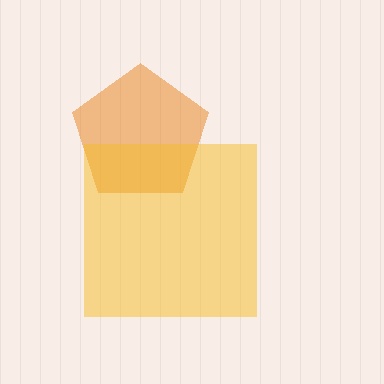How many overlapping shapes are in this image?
There are 2 overlapping shapes in the image.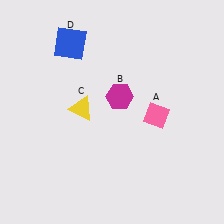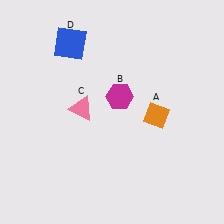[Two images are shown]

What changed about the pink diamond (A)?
In Image 1, A is pink. In Image 2, it changed to orange.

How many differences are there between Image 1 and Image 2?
There are 2 differences between the two images.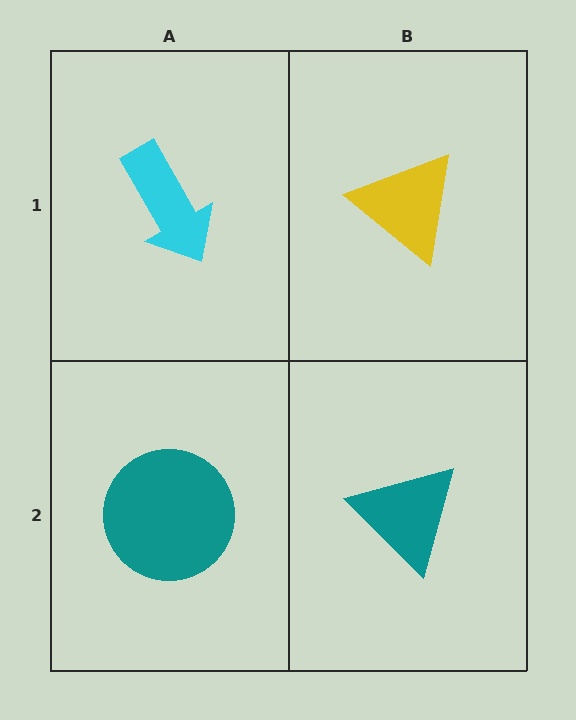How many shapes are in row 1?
2 shapes.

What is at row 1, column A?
A cyan arrow.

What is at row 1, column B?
A yellow triangle.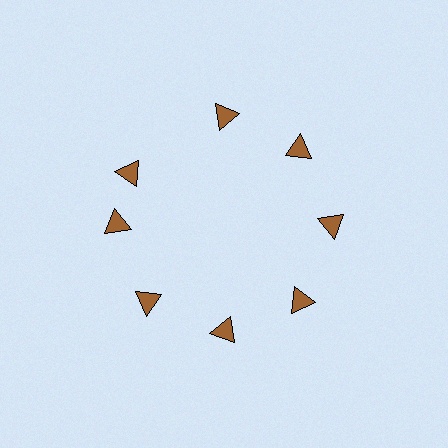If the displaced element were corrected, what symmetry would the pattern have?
It would have 8-fold rotational symmetry — the pattern would map onto itself every 45 degrees.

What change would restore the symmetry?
The symmetry would be restored by rotating it back into even spacing with its neighbors so that all 8 triangles sit at equal angles and equal distance from the center.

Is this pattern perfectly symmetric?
No. The 8 brown triangles are arranged in a ring, but one element near the 10 o'clock position is rotated out of alignment along the ring, breaking the 8-fold rotational symmetry.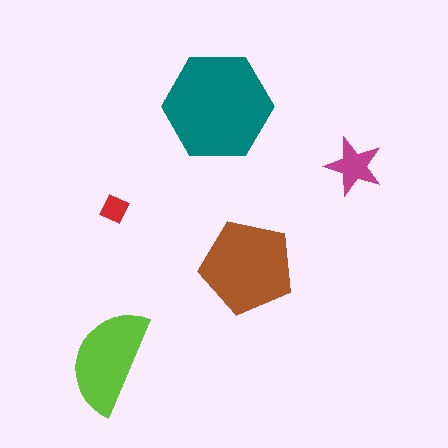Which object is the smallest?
The red diamond.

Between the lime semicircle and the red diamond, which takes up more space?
The lime semicircle.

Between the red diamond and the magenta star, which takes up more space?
The magenta star.